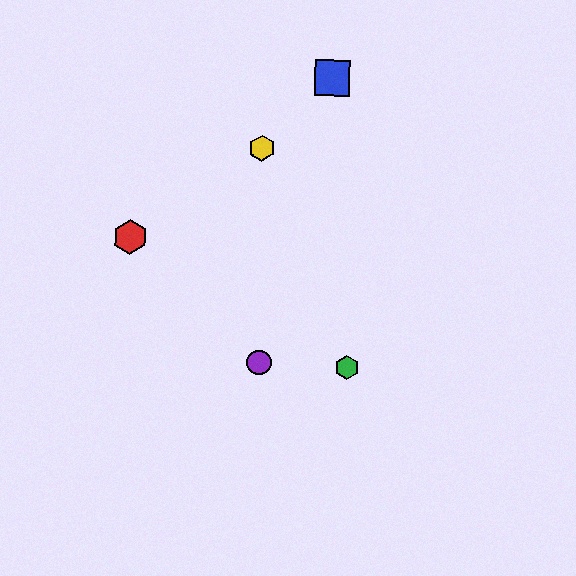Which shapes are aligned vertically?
The yellow hexagon, the purple circle are aligned vertically.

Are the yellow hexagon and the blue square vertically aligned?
No, the yellow hexagon is at x≈262 and the blue square is at x≈332.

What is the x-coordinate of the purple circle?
The purple circle is at x≈259.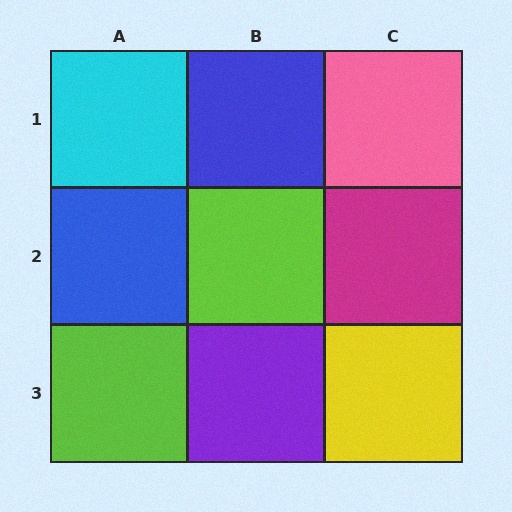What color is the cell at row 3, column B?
Purple.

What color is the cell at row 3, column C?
Yellow.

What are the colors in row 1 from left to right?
Cyan, blue, pink.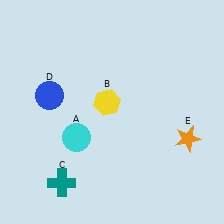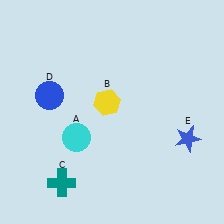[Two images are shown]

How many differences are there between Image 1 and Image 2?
There is 1 difference between the two images.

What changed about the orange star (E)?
In Image 1, E is orange. In Image 2, it changed to blue.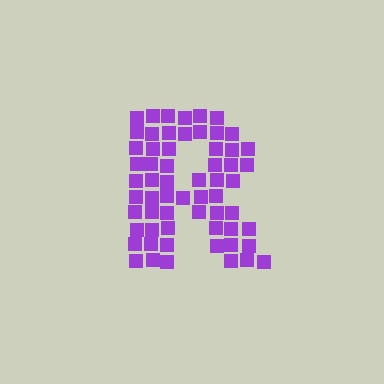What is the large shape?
The large shape is the letter R.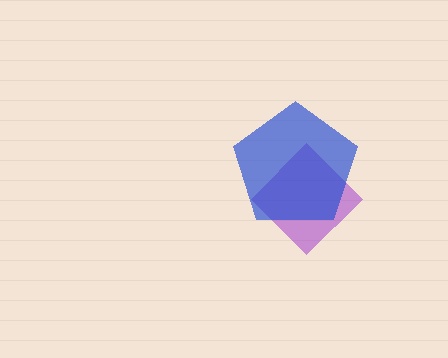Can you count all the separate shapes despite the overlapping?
Yes, there are 2 separate shapes.